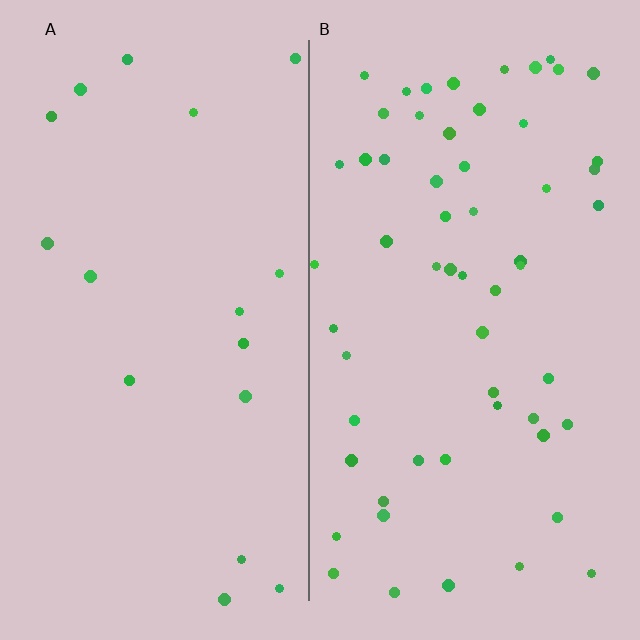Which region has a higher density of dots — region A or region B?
B (the right).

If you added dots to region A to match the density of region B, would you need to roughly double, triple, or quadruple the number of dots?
Approximately triple.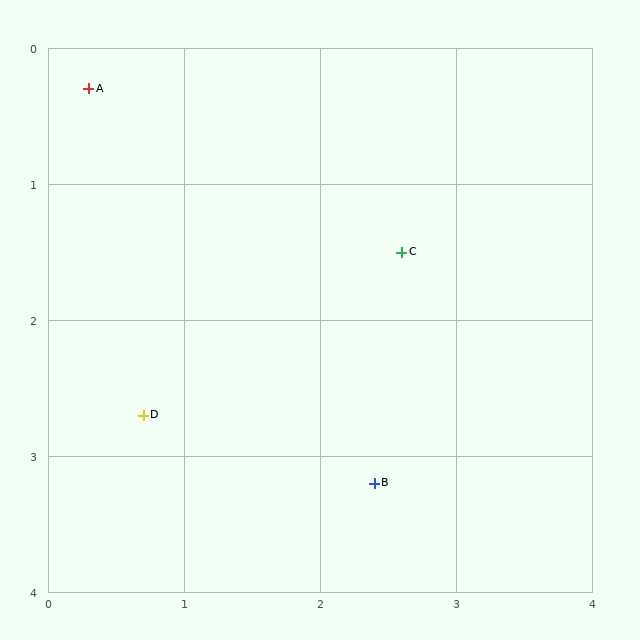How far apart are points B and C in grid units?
Points B and C are about 1.7 grid units apart.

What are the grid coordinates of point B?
Point B is at approximately (2.4, 3.2).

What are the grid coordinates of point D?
Point D is at approximately (0.7, 2.7).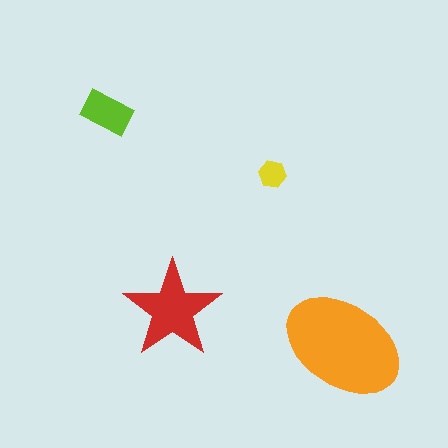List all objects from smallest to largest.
The yellow hexagon, the lime rectangle, the red star, the orange ellipse.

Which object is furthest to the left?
The lime rectangle is leftmost.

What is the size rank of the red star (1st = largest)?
2nd.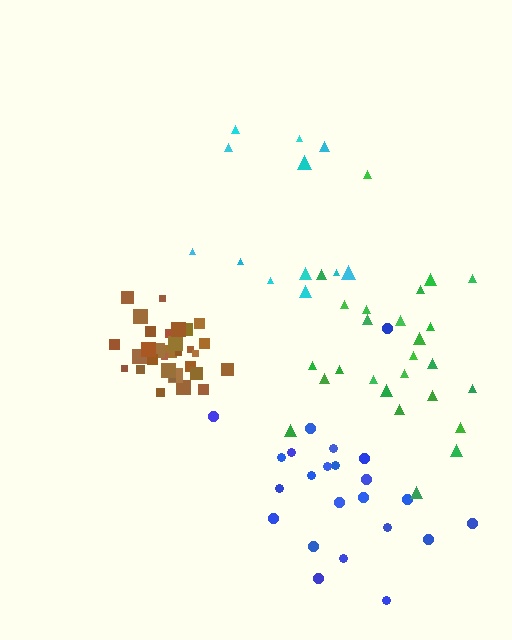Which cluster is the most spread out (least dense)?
Cyan.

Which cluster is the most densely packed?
Brown.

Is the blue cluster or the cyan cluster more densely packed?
Blue.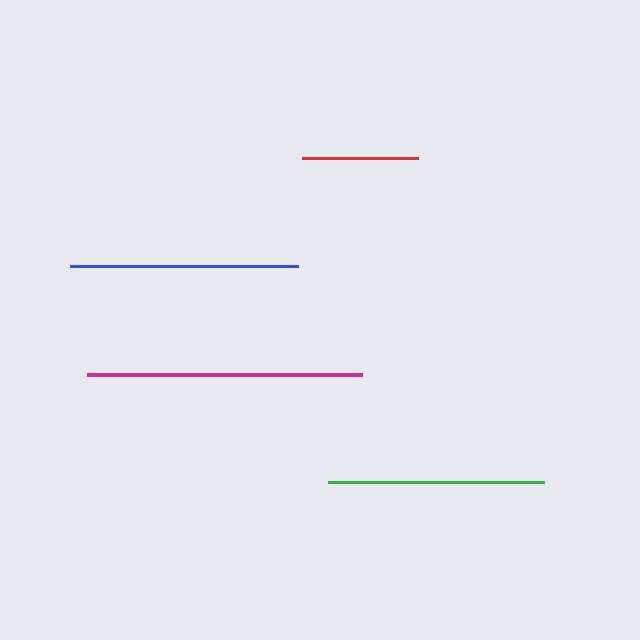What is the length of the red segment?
The red segment is approximately 116 pixels long.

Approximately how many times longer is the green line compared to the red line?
The green line is approximately 1.9 times the length of the red line.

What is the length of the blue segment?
The blue segment is approximately 228 pixels long.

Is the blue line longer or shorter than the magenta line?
The magenta line is longer than the blue line.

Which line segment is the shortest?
The red line is the shortest at approximately 116 pixels.